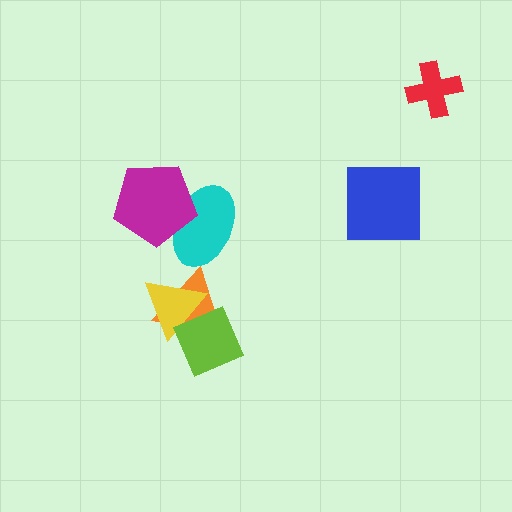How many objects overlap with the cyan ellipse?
1 object overlaps with the cyan ellipse.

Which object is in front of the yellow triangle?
The lime diamond is in front of the yellow triangle.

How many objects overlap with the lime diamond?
2 objects overlap with the lime diamond.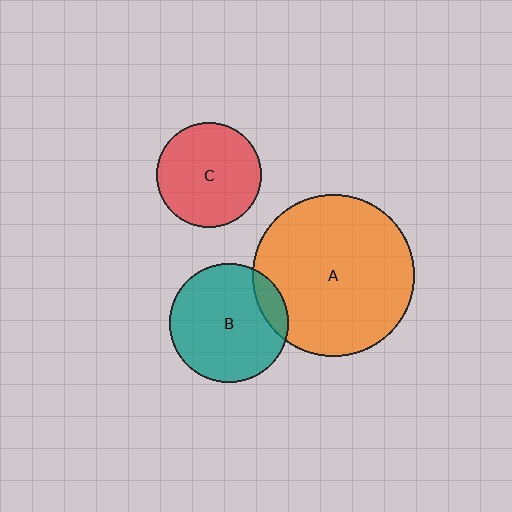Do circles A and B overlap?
Yes.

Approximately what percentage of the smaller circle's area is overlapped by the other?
Approximately 15%.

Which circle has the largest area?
Circle A (orange).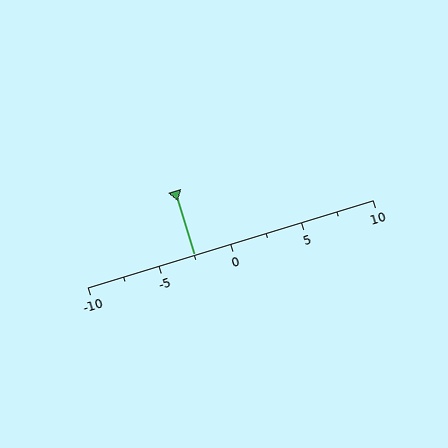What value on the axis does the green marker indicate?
The marker indicates approximately -2.5.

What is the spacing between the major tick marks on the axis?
The major ticks are spaced 5 apart.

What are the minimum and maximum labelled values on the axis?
The axis runs from -10 to 10.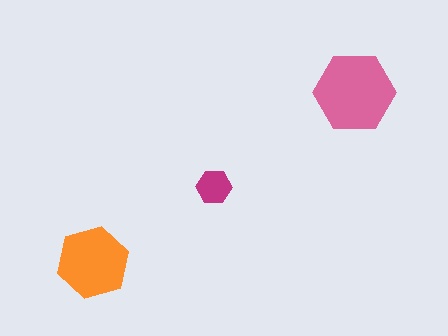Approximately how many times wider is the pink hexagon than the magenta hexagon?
About 2.5 times wider.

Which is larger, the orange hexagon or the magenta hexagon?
The orange one.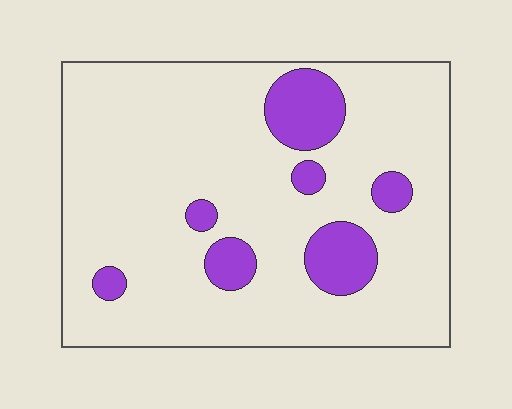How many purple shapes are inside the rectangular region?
7.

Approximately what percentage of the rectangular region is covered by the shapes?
Approximately 15%.